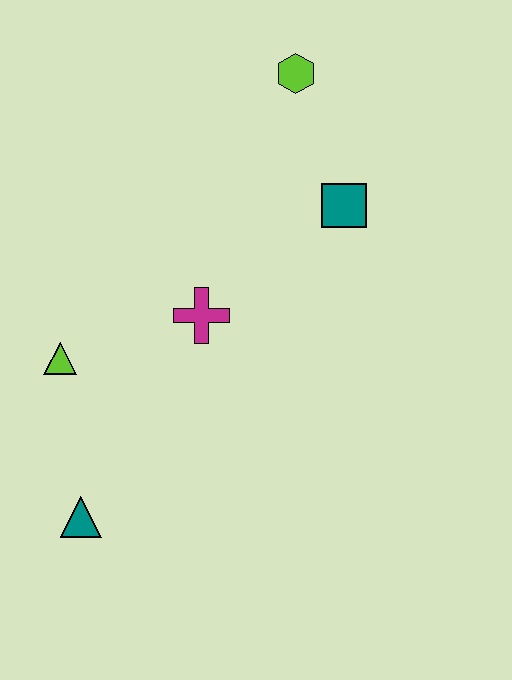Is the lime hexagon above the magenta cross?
Yes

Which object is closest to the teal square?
The lime hexagon is closest to the teal square.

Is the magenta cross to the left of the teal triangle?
No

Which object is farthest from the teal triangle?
The lime hexagon is farthest from the teal triangle.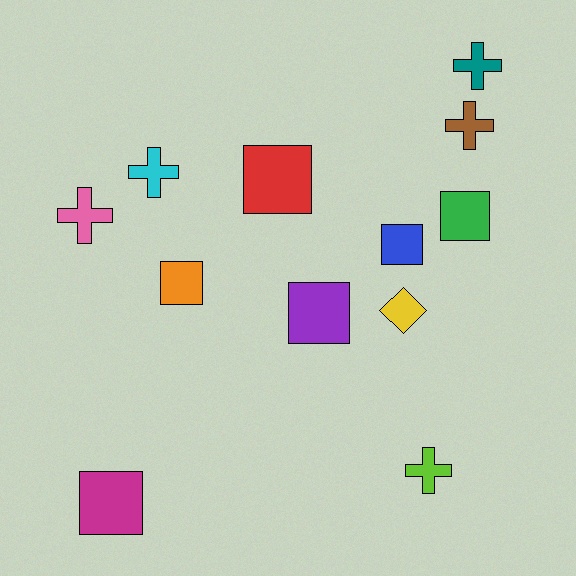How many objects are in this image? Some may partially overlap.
There are 12 objects.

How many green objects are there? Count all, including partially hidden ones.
There is 1 green object.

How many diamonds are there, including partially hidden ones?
There is 1 diamond.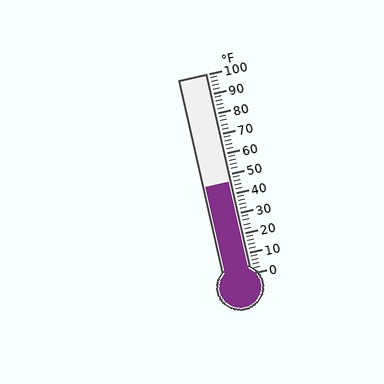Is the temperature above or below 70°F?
The temperature is below 70°F.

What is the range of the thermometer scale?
The thermometer scale ranges from 0°F to 100°F.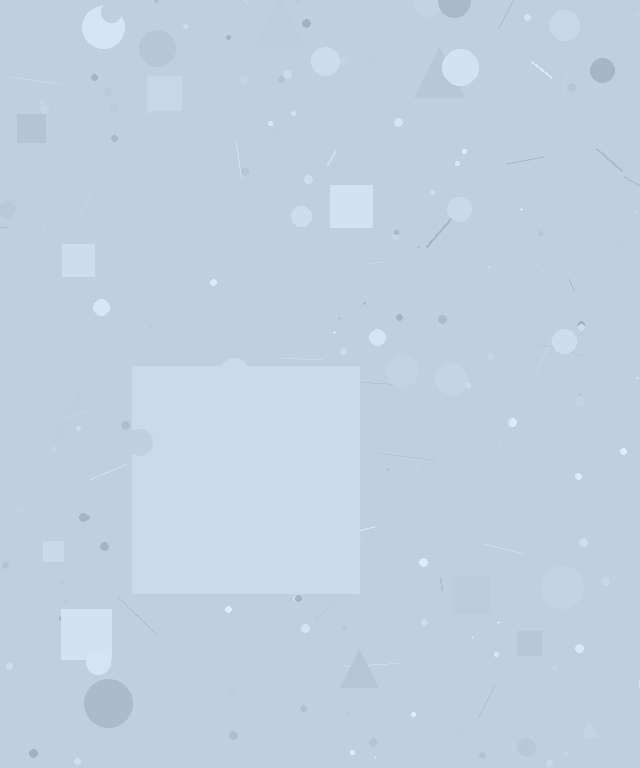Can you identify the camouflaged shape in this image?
The camouflaged shape is a square.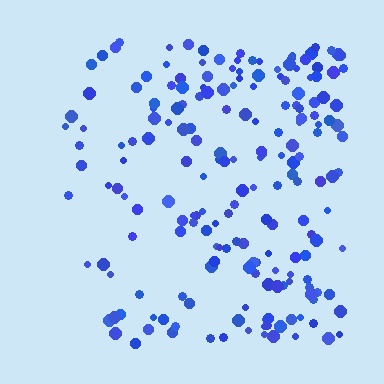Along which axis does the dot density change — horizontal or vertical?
Horizontal.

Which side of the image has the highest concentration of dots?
The right.